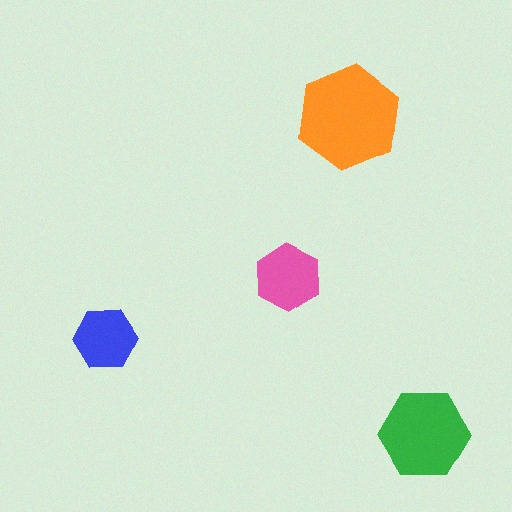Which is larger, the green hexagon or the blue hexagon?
The green one.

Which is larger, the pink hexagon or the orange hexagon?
The orange one.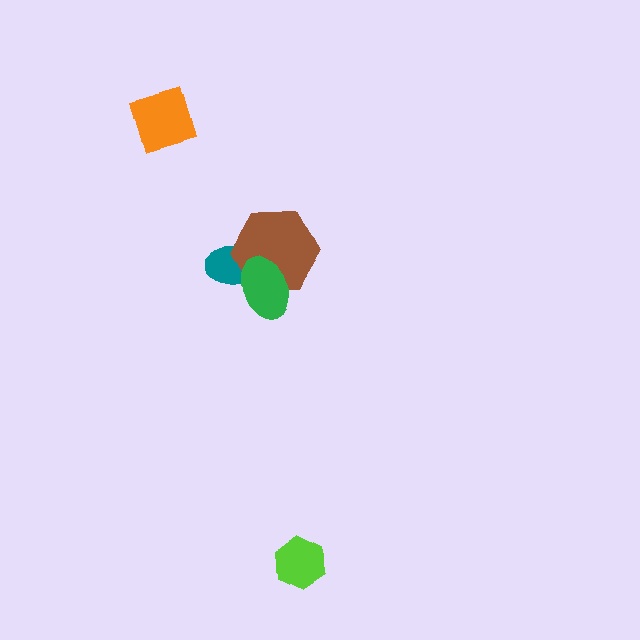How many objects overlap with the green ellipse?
2 objects overlap with the green ellipse.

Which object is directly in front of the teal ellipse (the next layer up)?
The brown hexagon is directly in front of the teal ellipse.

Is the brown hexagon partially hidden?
Yes, it is partially covered by another shape.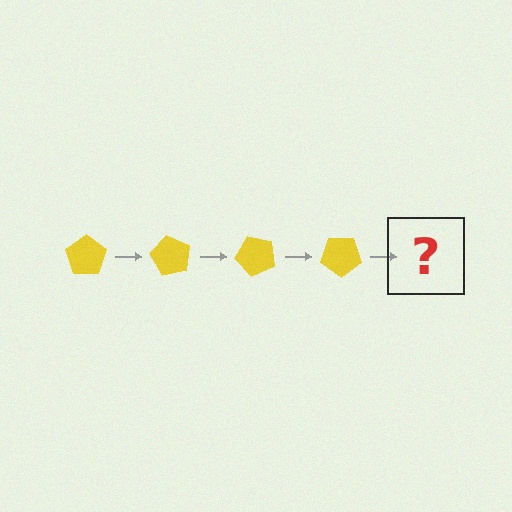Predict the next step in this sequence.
The next step is a yellow pentagon rotated 240 degrees.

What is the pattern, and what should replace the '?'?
The pattern is that the pentagon rotates 60 degrees each step. The '?' should be a yellow pentagon rotated 240 degrees.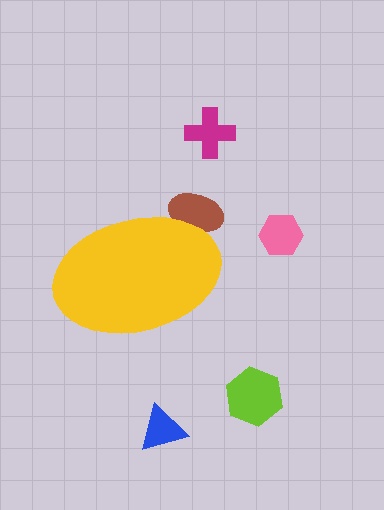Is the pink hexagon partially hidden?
No, the pink hexagon is fully visible.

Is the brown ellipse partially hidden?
Yes, the brown ellipse is partially hidden behind the yellow ellipse.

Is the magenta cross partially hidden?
No, the magenta cross is fully visible.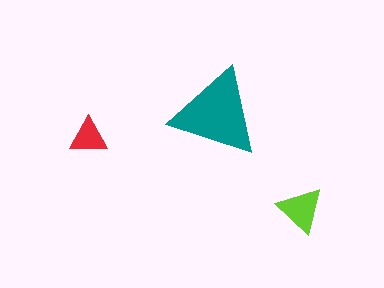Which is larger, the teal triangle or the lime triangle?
The teal one.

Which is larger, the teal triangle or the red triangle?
The teal one.